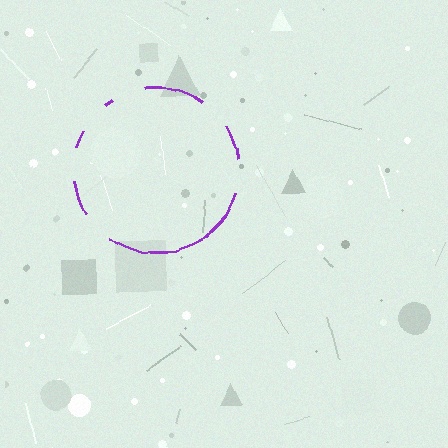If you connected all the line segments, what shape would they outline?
They would outline a circle.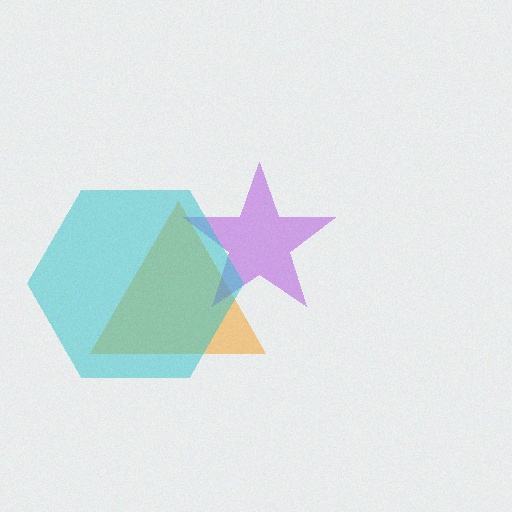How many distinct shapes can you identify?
There are 3 distinct shapes: an orange triangle, a purple star, a cyan hexagon.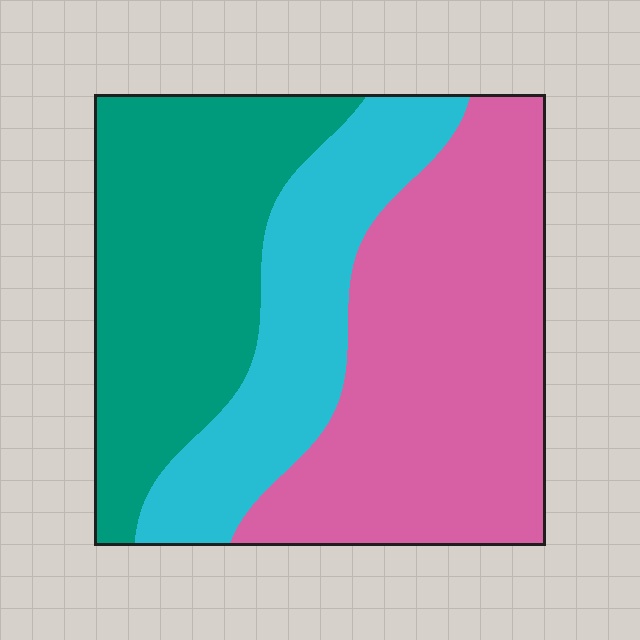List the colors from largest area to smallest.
From largest to smallest: pink, teal, cyan.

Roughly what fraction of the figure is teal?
Teal covers 33% of the figure.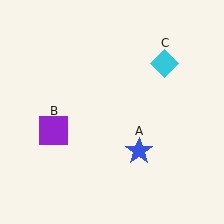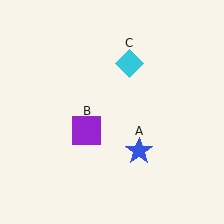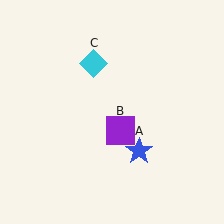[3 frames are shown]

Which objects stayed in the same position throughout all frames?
Blue star (object A) remained stationary.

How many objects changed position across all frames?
2 objects changed position: purple square (object B), cyan diamond (object C).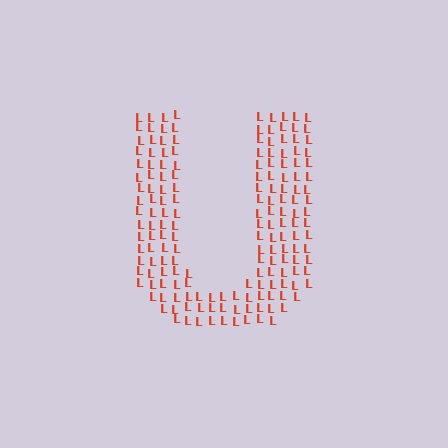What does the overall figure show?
The overall figure shows the letter U.